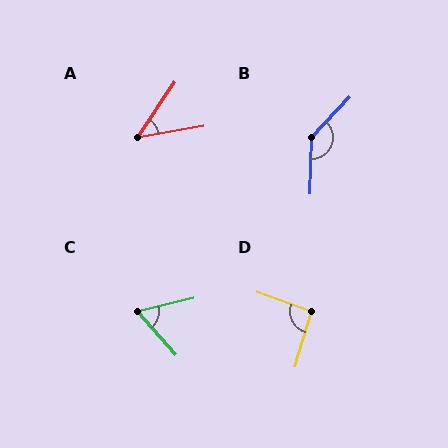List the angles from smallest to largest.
A (46°), C (63°), D (93°), B (138°).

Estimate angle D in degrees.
Approximately 93 degrees.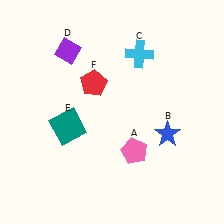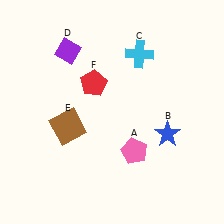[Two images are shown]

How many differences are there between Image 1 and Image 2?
There is 1 difference between the two images.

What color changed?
The square (E) changed from teal in Image 1 to brown in Image 2.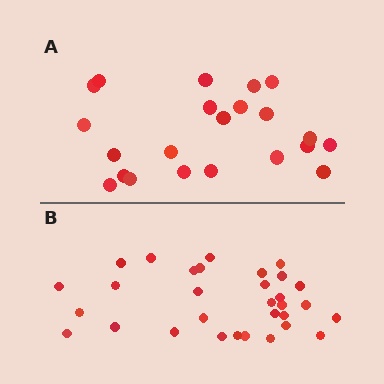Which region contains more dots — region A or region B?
Region B (the bottom region) has more dots.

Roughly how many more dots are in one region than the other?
Region B has roughly 8 or so more dots than region A.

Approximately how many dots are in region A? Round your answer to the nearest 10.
About 20 dots. (The exact count is 22, which rounds to 20.)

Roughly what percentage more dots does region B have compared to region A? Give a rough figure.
About 40% more.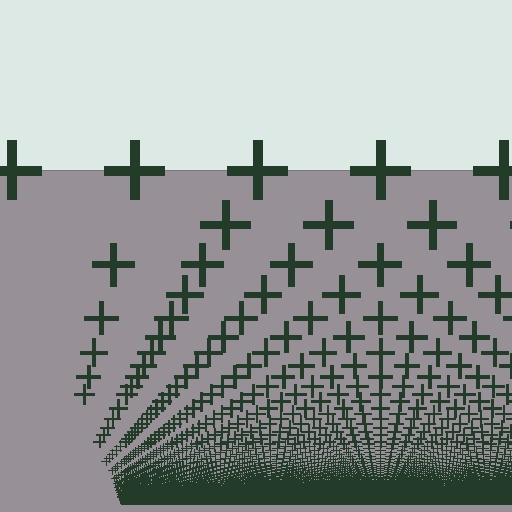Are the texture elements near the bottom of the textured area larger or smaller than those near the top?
Smaller. The gradient is inverted — elements near the bottom are smaller and denser.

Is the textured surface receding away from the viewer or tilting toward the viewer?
The surface appears to tilt toward the viewer. Texture elements get larger and sparser toward the top.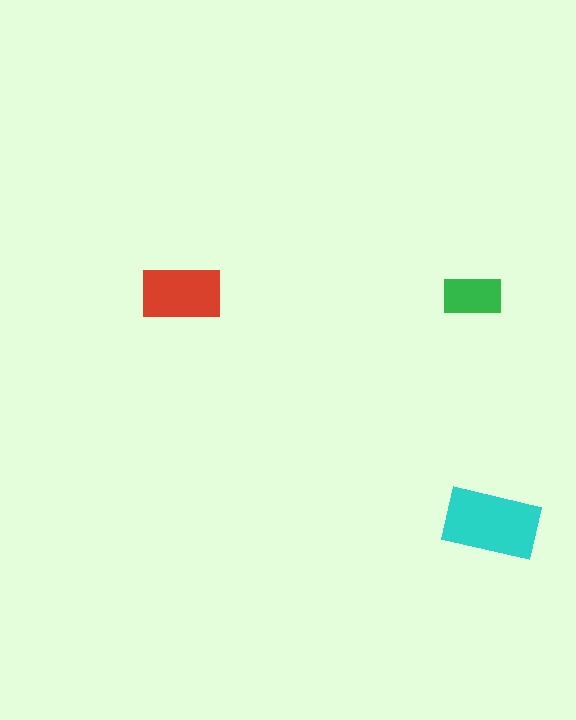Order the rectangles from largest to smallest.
the cyan one, the red one, the green one.